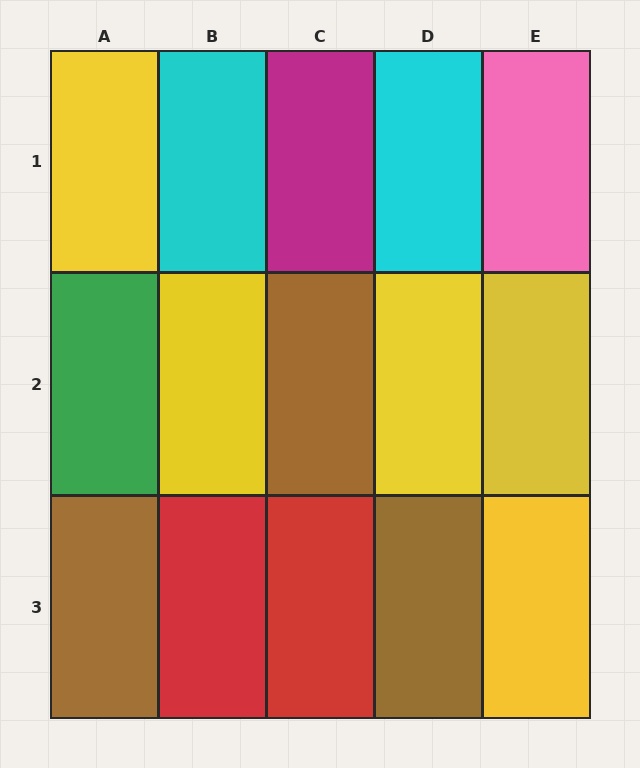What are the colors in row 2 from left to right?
Green, yellow, brown, yellow, yellow.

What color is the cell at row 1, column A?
Yellow.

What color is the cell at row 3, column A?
Brown.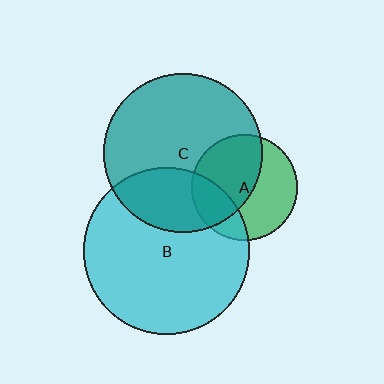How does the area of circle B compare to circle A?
Approximately 2.5 times.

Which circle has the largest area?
Circle B (cyan).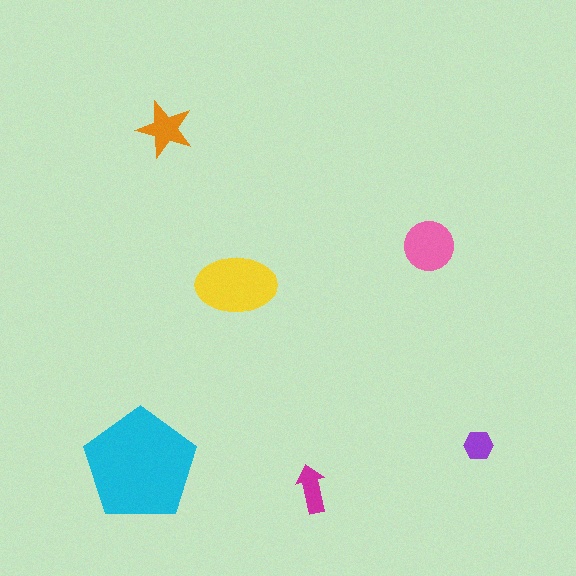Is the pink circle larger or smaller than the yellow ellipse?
Smaller.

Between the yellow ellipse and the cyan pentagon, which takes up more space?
The cyan pentagon.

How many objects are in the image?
There are 6 objects in the image.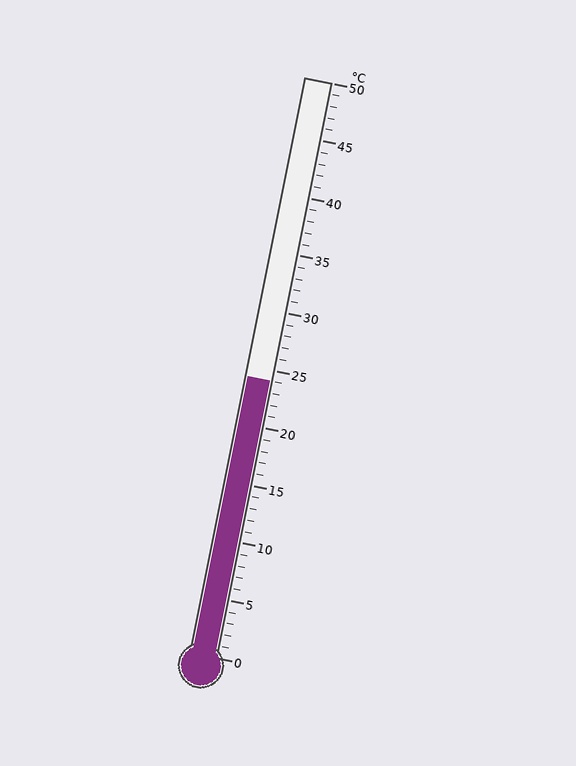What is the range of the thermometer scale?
The thermometer scale ranges from 0°C to 50°C.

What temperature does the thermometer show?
The thermometer shows approximately 24°C.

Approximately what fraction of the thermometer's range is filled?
The thermometer is filled to approximately 50% of its range.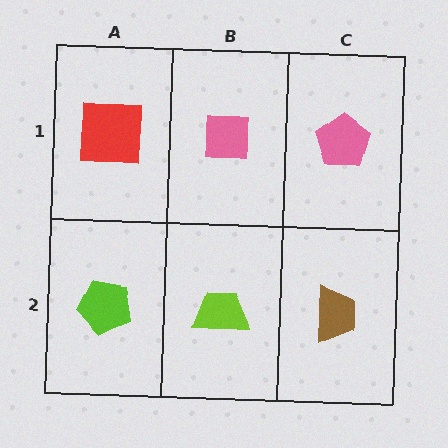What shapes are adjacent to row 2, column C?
A pink pentagon (row 1, column C), a lime trapezoid (row 2, column B).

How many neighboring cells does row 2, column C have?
2.